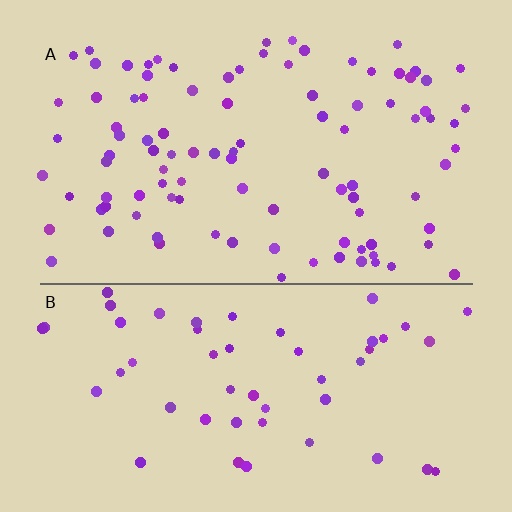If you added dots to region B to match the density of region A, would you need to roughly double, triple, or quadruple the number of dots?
Approximately double.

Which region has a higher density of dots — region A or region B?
A (the top).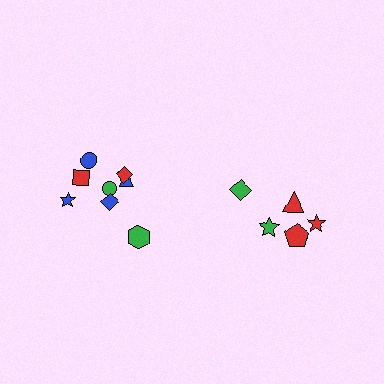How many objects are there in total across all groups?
There are 13 objects.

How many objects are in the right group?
There are 5 objects.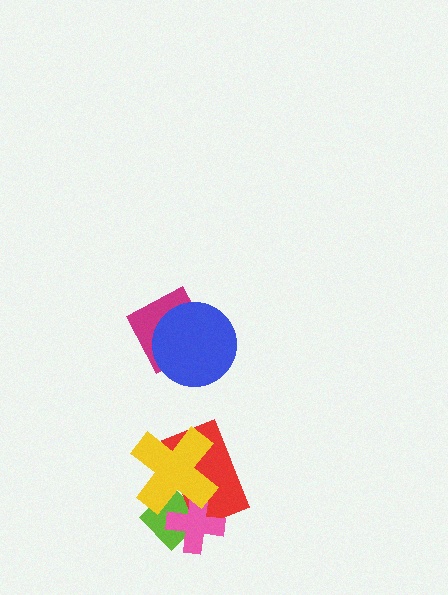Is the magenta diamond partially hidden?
Yes, it is partially covered by another shape.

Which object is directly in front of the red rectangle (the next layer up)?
The pink cross is directly in front of the red rectangle.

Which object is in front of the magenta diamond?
The blue circle is in front of the magenta diamond.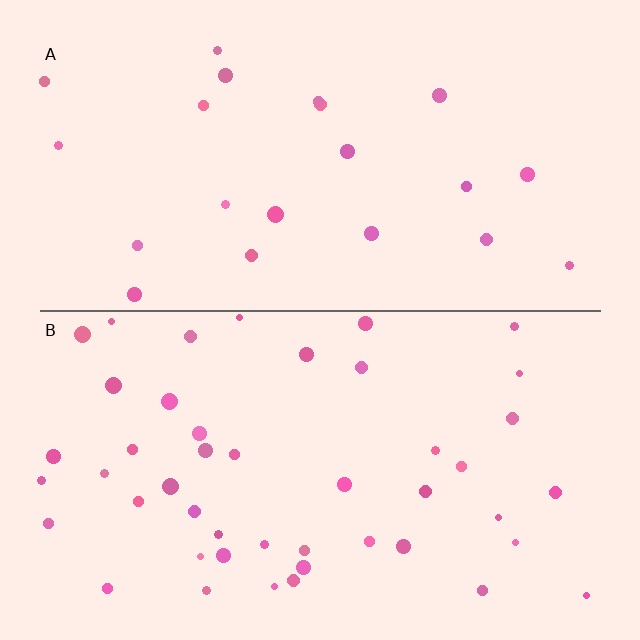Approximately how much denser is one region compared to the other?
Approximately 2.2× — region B over region A.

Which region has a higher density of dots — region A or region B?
B (the bottom).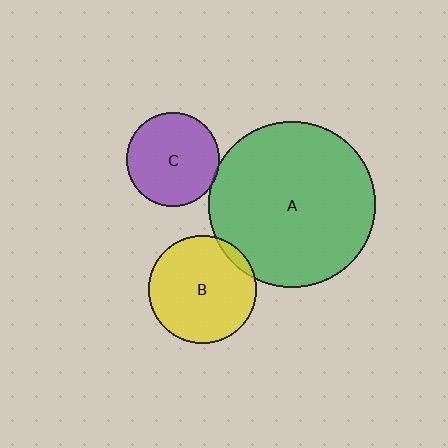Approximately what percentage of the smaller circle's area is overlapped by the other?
Approximately 5%.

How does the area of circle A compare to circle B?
Approximately 2.4 times.